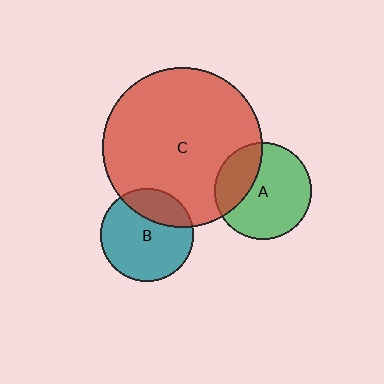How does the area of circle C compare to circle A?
Approximately 2.7 times.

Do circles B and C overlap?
Yes.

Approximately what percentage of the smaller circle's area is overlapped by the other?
Approximately 25%.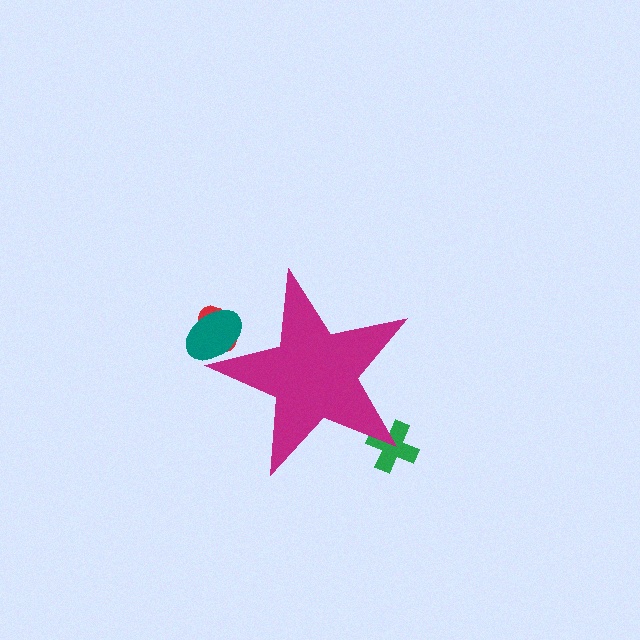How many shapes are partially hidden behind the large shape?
3 shapes are partially hidden.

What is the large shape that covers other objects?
A magenta star.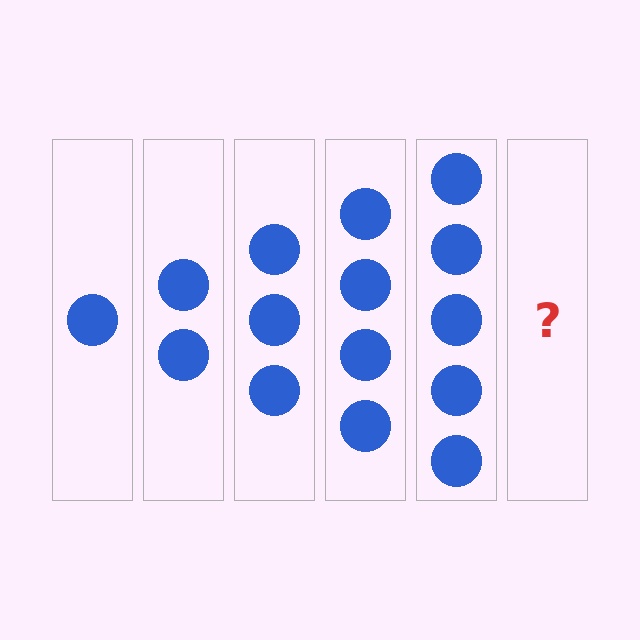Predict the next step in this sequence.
The next step is 6 circles.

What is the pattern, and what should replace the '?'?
The pattern is that each step adds one more circle. The '?' should be 6 circles.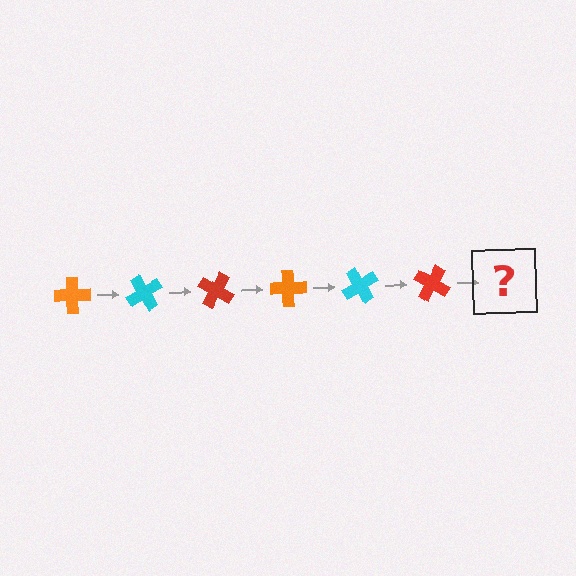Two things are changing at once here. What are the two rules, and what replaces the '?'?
The two rules are that it rotates 60 degrees each step and the color cycles through orange, cyan, and red. The '?' should be an orange cross, rotated 360 degrees from the start.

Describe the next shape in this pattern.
It should be an orange cross, rotated 360 degrees from the start.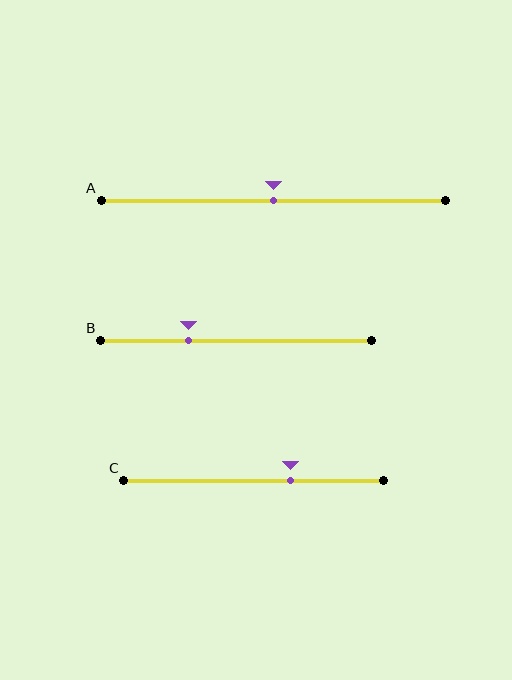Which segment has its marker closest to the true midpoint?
Segment A has its marker closest to the true midpoint.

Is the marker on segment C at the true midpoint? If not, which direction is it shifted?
No, the marker on segment C is shifted to the right by about 14% of the segment length.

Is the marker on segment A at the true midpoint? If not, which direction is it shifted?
Yes, the marker on segment A is at the true midpoint.